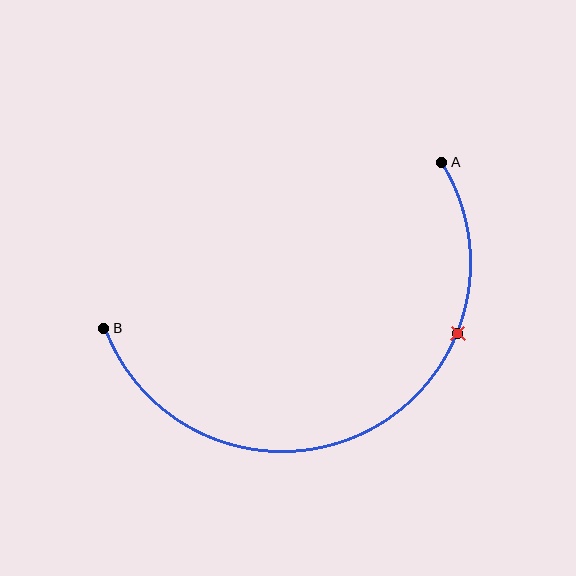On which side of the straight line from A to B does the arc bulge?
The arc bulges below the straight line connecting A and B.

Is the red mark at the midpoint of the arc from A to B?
No. The red mark lies on the arc but is closer to endpoint A. The arc midpoint would be at the point on the curve equidistant along the arc from both A and B.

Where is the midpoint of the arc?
The arc midpoint is the point on the curve farthest from the straight line joining A and B. It sits below that line.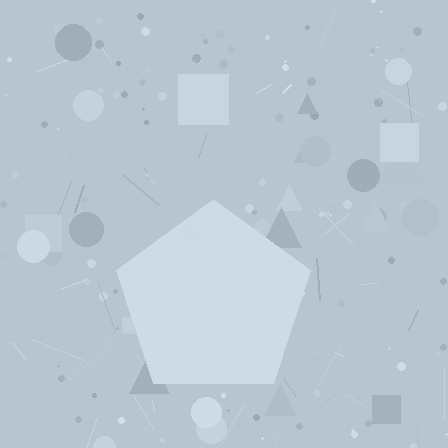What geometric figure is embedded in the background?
A pentagon is embedded in the background.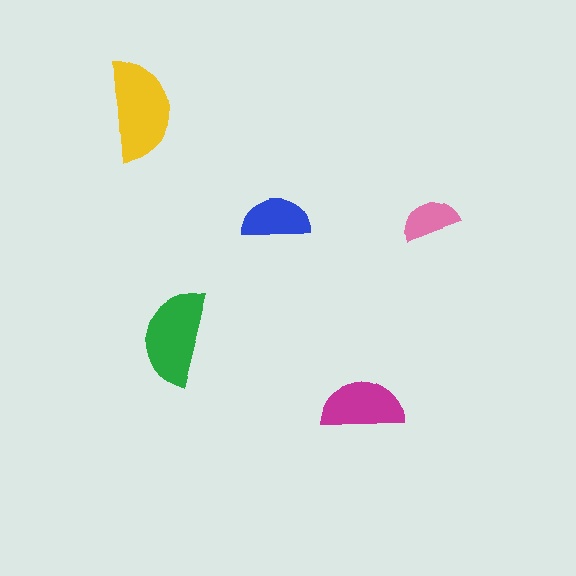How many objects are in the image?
There are 5 objects in the image.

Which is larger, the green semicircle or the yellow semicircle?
The yellow one.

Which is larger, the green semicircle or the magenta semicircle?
The green one.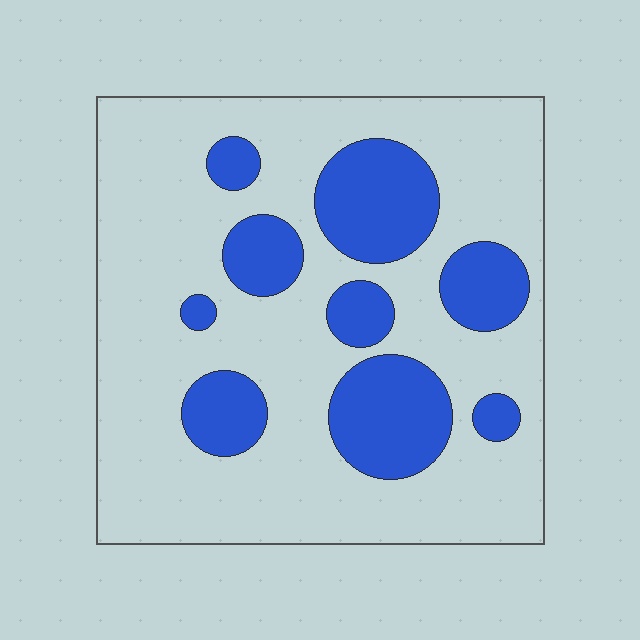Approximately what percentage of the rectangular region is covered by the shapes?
Approximately 25%.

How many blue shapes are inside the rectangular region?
9.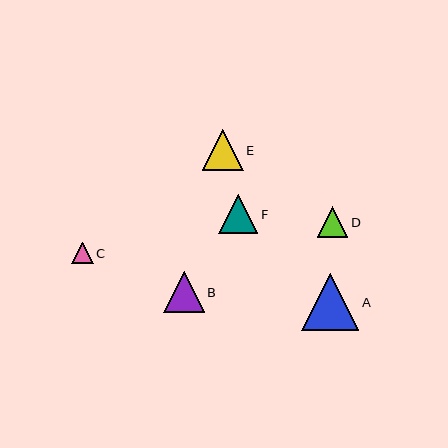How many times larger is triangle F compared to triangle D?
Triangle F is approximately 1.3 times the size of triangle D.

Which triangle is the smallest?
Triangle C is the smallest with a size of approximately 22 pixels.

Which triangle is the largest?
Triangle A is the largest with a size of approximately 57 pixels.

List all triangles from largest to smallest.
From largest to smallest: A, E, B, F, D, C.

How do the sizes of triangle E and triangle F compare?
Triangle E and triangle F are approximately the same size.